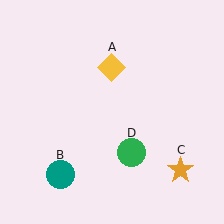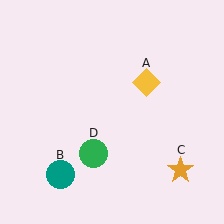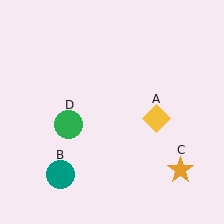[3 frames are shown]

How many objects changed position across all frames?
2 objects changed position: yellow diamond (object A), green circle (object D).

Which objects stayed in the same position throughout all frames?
Teal circle (object B) and orange star (object C) remained stationary.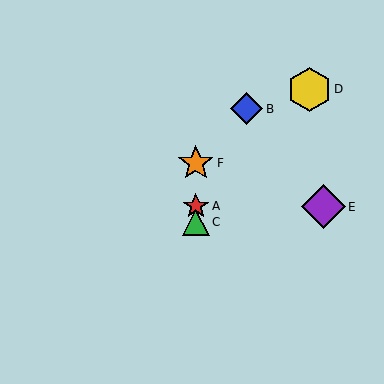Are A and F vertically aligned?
Yes, both are at x≈196.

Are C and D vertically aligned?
No, C is at x≈196 and D is at x≈309.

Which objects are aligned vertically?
Objects A, C, F are aligned vertically.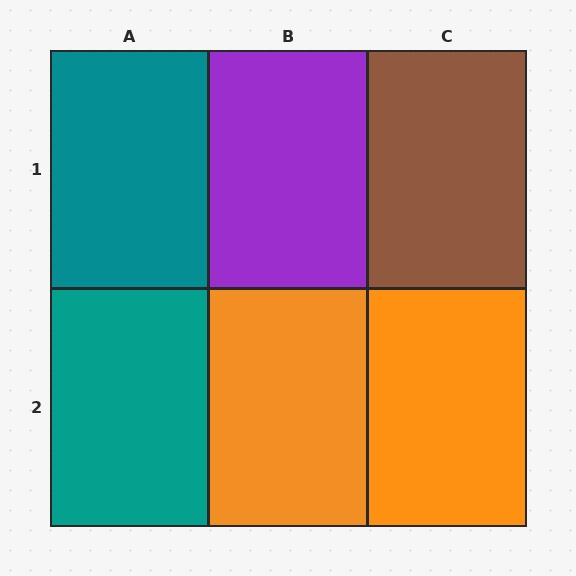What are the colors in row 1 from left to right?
Teal, purple, brown.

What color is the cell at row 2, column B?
Orange.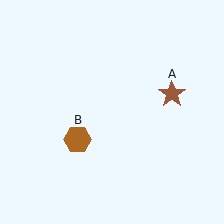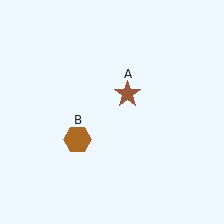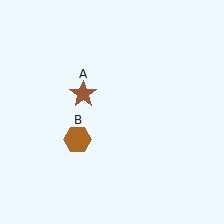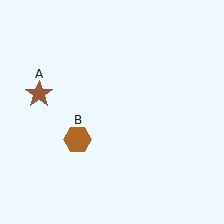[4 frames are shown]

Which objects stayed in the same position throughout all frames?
Brown hexagon (object B) remained stationary.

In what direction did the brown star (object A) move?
The brown star (object A) moved left.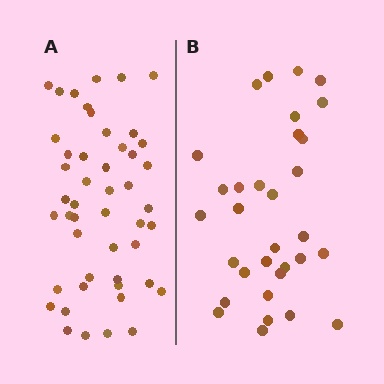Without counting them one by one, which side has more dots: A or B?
Region A (the left region) has more dots.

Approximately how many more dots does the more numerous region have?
Region A has approximately 15 more dots than region B.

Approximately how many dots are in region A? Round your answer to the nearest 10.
About 50 dots. (The exact count is 48, which rounds to 50.)